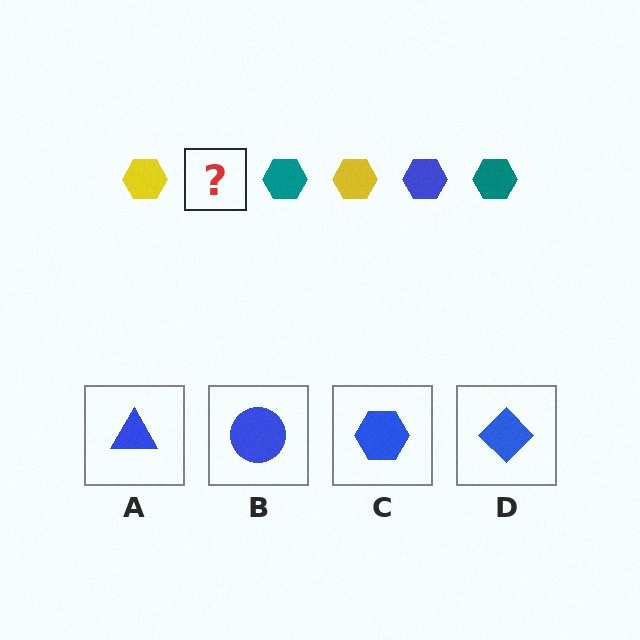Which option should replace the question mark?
Option C.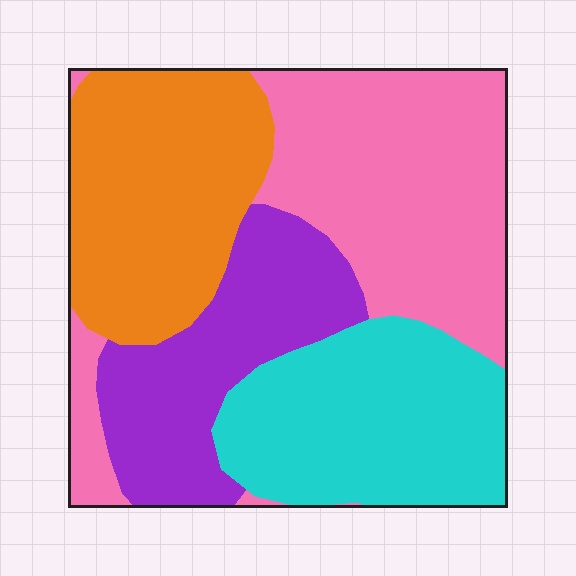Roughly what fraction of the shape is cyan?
Cyan takes up about one quarter (1/4) of the shape.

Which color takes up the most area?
Pink, at roughly 30%.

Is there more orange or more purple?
Orange.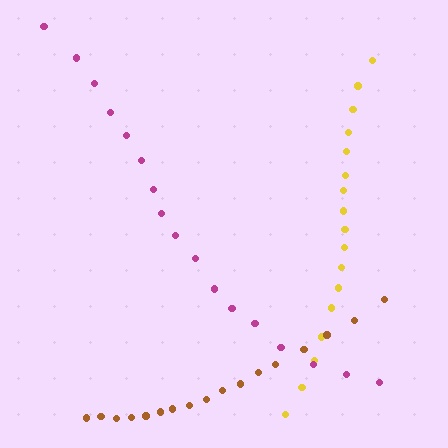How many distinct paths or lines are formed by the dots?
There are 3 distinct paths.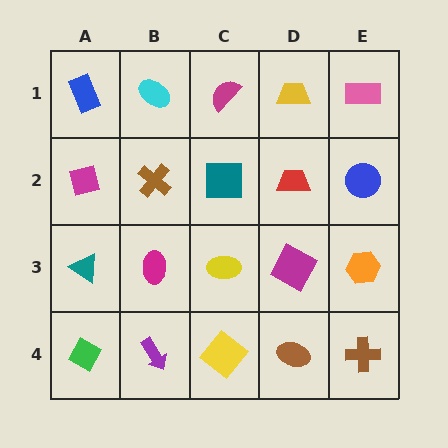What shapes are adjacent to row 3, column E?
A blue circle (row 2, column E), a brown cross (row 4, column E), a magenta square (row 3, column D).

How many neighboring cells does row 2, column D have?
4.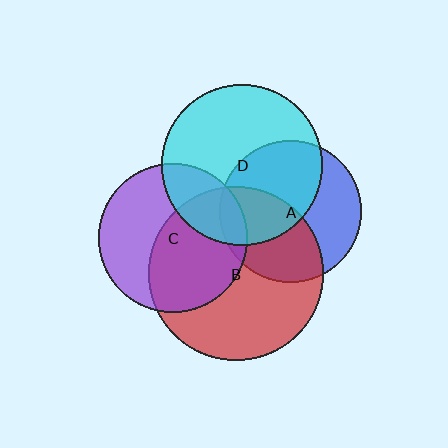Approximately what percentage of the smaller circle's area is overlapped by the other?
Approximately 55%.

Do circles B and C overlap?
Yes.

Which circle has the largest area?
Circle B (red).